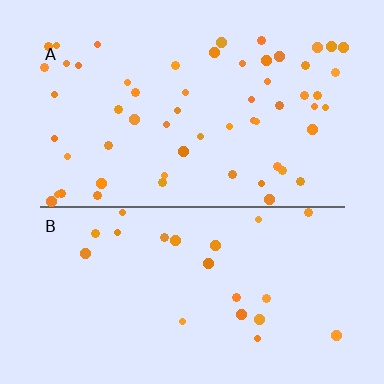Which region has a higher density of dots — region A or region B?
A (the top).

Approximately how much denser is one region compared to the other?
Approximately 2.6× — region A over region B.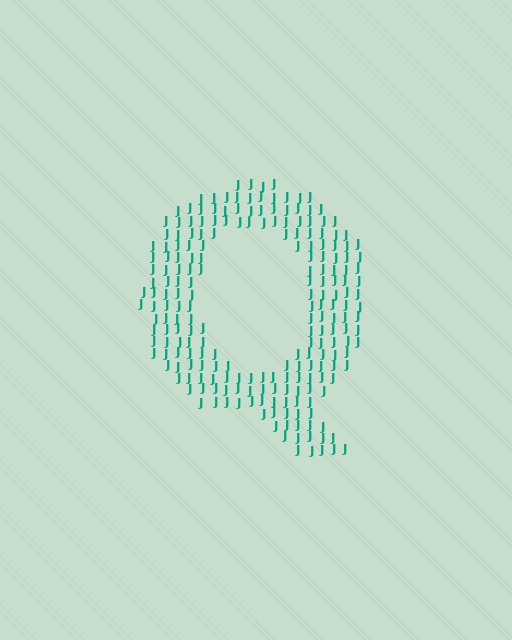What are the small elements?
The small elements are letter J's.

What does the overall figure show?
The overall figure shows the letter Q.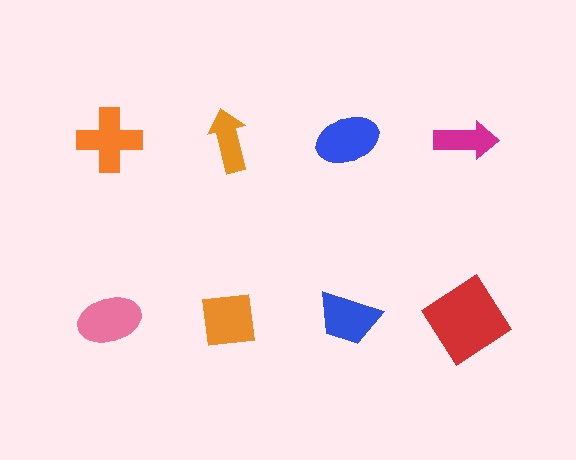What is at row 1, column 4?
A magenta arrow.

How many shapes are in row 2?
4 shapes.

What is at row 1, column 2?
An orange arrow.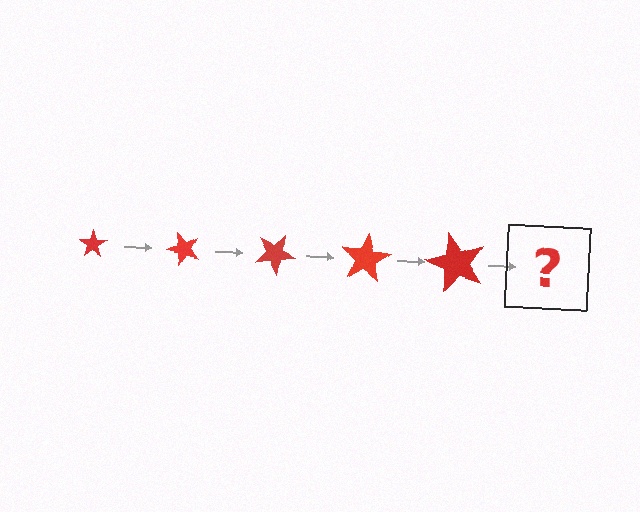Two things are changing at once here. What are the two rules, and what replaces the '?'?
The two rules are that the star grows larger each step and it rotates 50 degrees each step. The '?' should be a star, larger than the previous one and rotated 250 degrees from the start.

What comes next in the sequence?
The next element should be a star, larger than the previous one and rotated 250 degrees from the start.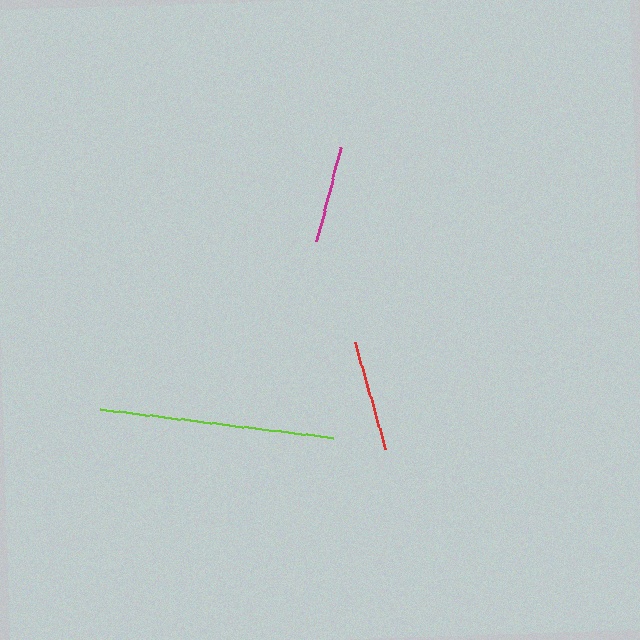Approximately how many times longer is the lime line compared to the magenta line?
The lime line is approximately 2.4 times the length of the magenta line.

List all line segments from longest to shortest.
From longest to shortest: lime, red, magenta.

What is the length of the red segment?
The red segment is approximately 111 pixels long.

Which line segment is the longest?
The lime line is the longest at approximately 235 pixels.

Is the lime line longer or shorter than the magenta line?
The lime line is longer than the magenta line.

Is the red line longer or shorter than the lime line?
The lime line is longer than the red line.